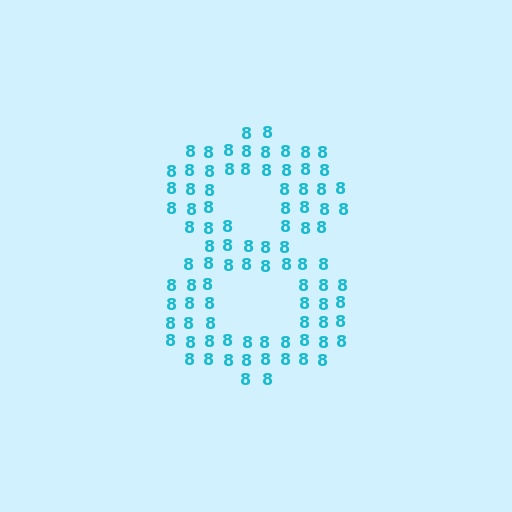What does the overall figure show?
The overall figure shows the digit 8.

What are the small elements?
The small elements are digit 8's.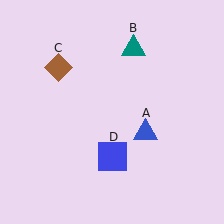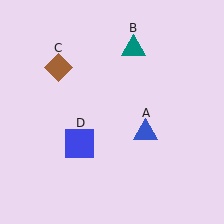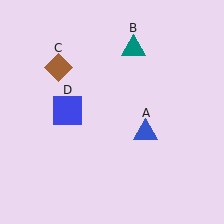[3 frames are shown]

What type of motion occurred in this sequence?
The blue square (object D) rotated clockwise around the center of the scene.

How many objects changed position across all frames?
1 object changed position: blue square (object D).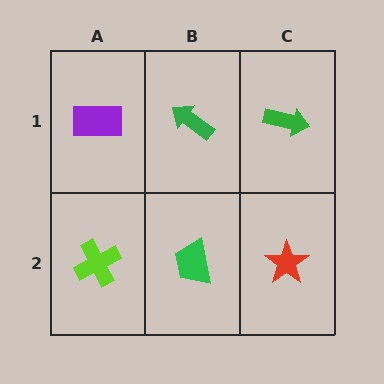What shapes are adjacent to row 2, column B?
A green arrow (row 1, column B), a lime cross (row 2, column A), a red star (row 2, column C).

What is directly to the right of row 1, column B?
A green arrow.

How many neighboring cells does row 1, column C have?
2.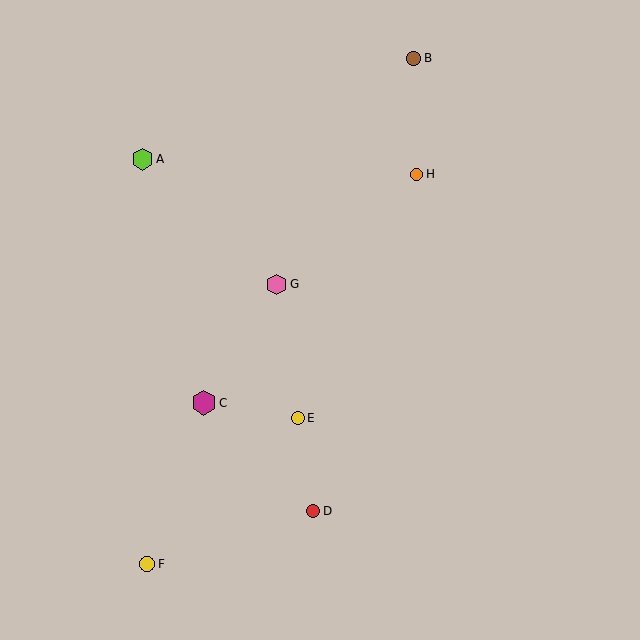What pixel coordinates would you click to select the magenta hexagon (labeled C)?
Click at (204, 403) to select the magenta hexagon C.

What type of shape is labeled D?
Shape D is a red circle.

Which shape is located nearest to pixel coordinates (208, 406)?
The magenta hexagon (labeled C) at (204, 403) is nearest to that location.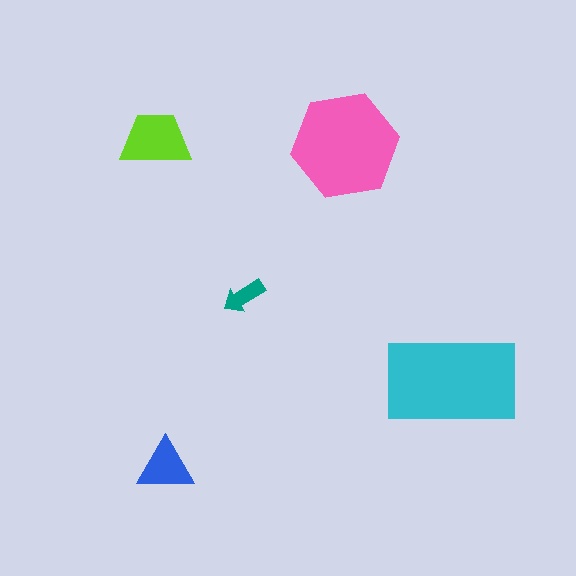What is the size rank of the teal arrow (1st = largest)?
5th.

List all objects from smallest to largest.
The teal arrow, the blue triangle, the lime trapezoid, the pink hexagon, the cyan rectangle.